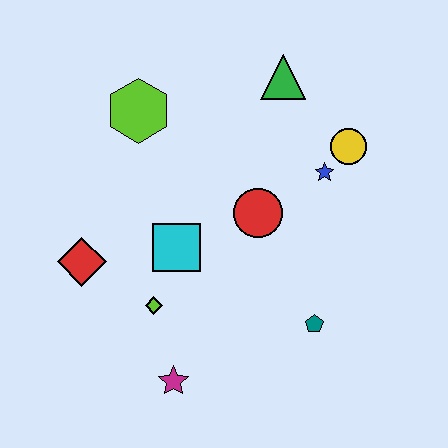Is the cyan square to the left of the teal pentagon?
Yes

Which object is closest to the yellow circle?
The blue star is closest to the yellow circle.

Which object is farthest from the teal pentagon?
The lime hexagon is farthest from the teal pentagon.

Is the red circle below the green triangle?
Yes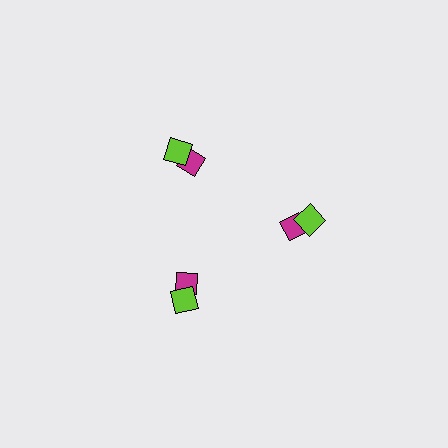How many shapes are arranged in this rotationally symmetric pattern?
There are 6 shapes, arranged in 3 groups of 2.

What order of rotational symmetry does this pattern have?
This pattern has 3-fold rotational symmetry.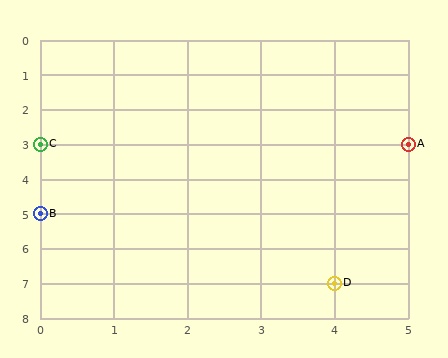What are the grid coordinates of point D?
Point D is at grid coordinates (4, 7).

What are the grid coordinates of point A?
Point A is at grid coordinates (5, 3).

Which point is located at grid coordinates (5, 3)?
Point A is at (5, 3).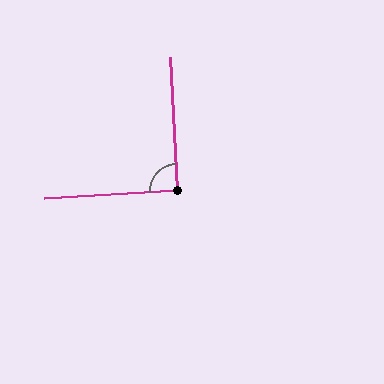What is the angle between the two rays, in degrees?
Approximately 91 degrees.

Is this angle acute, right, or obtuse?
It is approximately a right angle.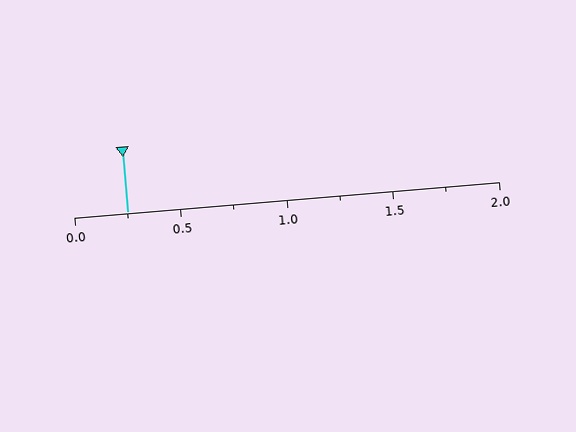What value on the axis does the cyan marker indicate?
The marker indicates approximately 0.25.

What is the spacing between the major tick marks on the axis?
The major ticks are spaced 0.5 apart.